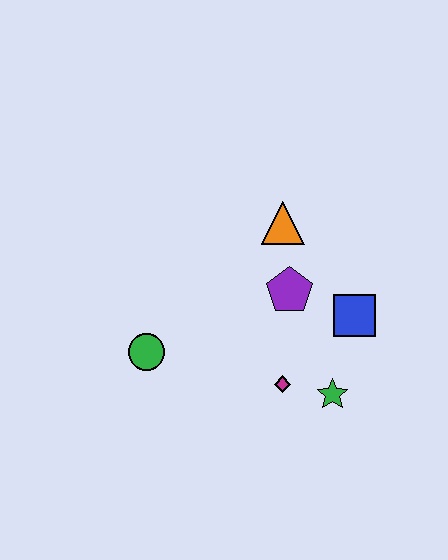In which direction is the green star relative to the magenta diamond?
The green star is to the right of the magenta diamond.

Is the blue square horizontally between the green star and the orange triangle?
No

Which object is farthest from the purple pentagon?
The green circle is farthest from the purple pentagon.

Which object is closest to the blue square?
The purple pentagon is closest to the blue square.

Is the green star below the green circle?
Yes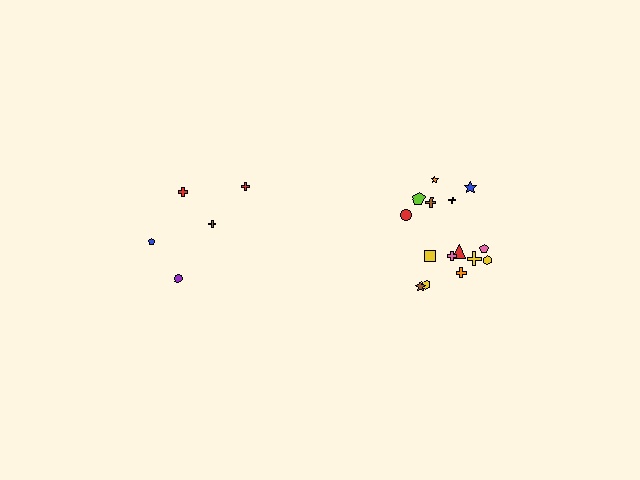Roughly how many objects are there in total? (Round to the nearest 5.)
Roughly 20 objects in total.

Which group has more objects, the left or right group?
The right group.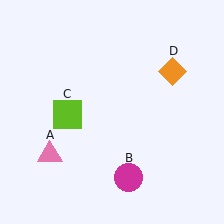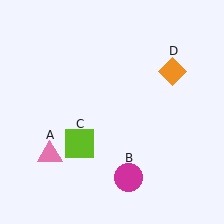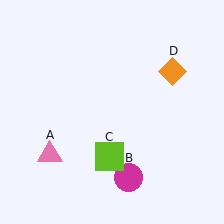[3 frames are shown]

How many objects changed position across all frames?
1 object changed position: lime square (object C).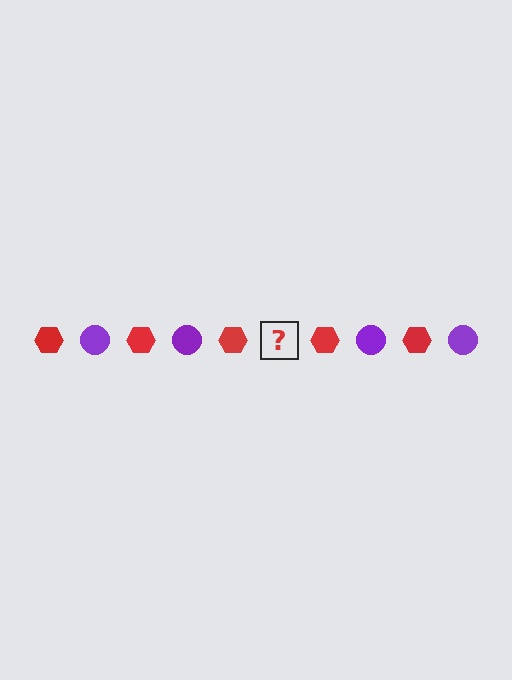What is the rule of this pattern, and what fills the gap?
The rule is that the pattern alternates between red hexagon and purple circle. The gap should be filled with a purple circle.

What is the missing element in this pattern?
The missing element is a purple circle.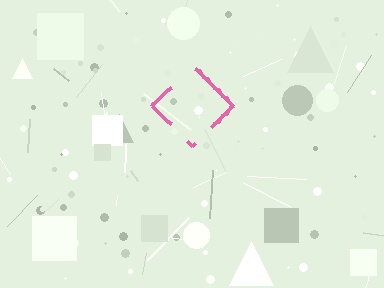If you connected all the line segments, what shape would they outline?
They would outline a diamond.